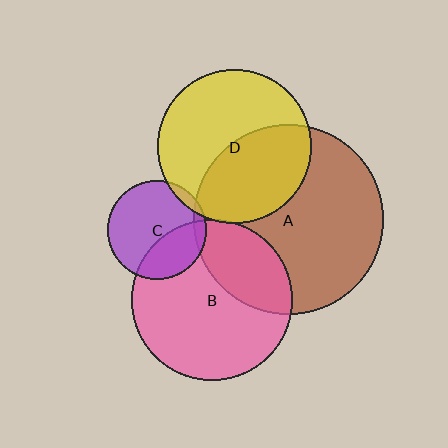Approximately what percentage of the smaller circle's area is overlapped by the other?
Approximately 30%.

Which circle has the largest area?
Circle A (brown).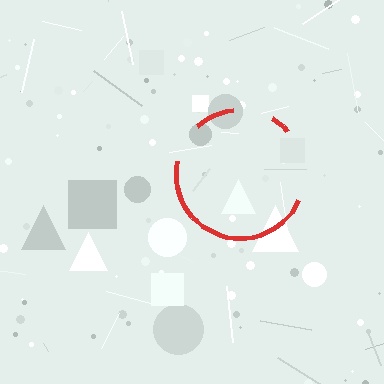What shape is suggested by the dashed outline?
The dashed outline suggests a circle.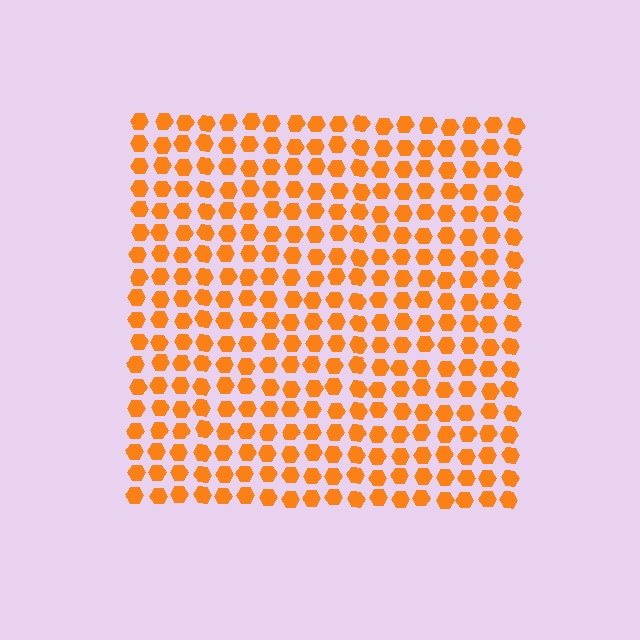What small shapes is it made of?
It is made of small hexagons.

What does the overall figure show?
The overall figure shows a square.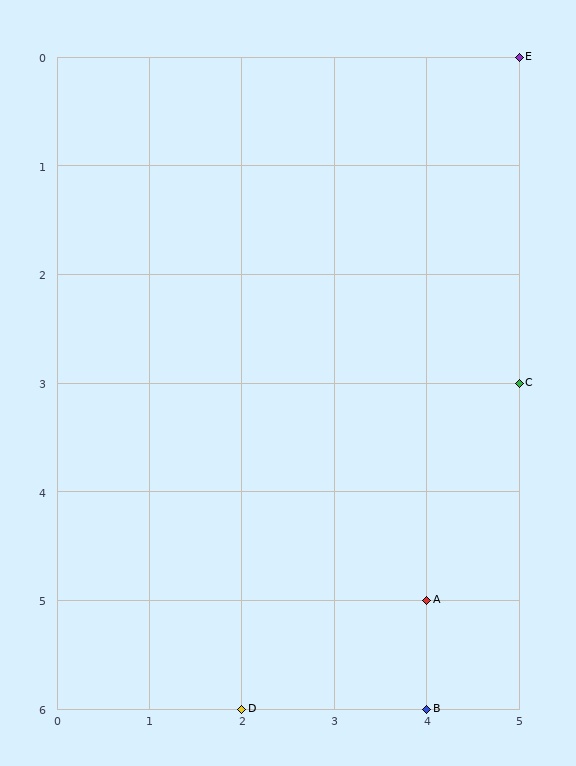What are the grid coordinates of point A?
Point A is at grid coordinates (4, 5).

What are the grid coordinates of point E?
Point E is at grid coordinates (5, 0).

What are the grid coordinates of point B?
Point B is at grid coordinates (4, 6).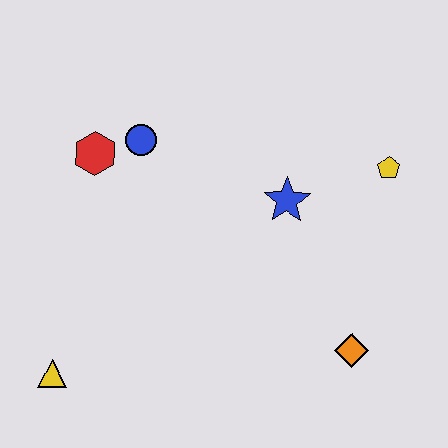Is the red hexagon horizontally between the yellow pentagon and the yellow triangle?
Yes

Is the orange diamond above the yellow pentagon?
No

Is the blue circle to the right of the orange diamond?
No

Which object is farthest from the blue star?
The yellow triangle is farthest from the blue star.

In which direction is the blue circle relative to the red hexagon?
The blue circle is to the right of the red hexagon.